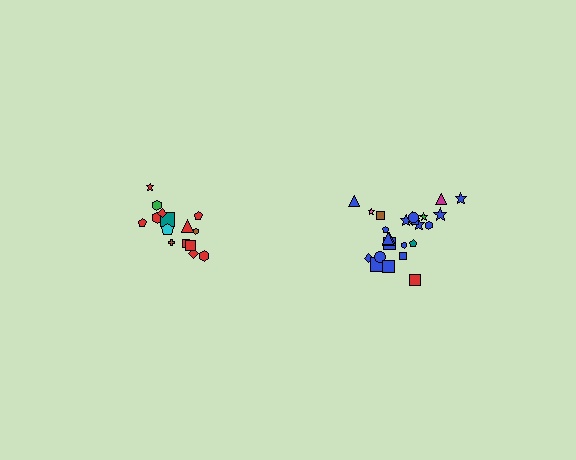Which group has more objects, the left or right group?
The right group.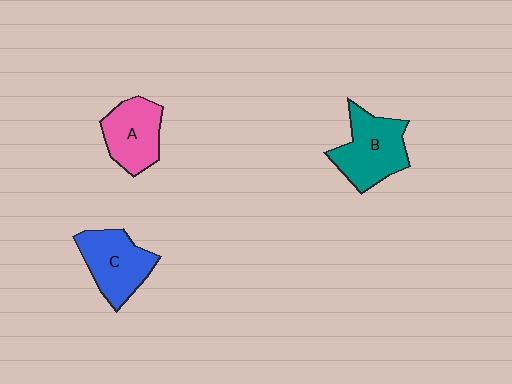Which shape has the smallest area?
Shape A (pink).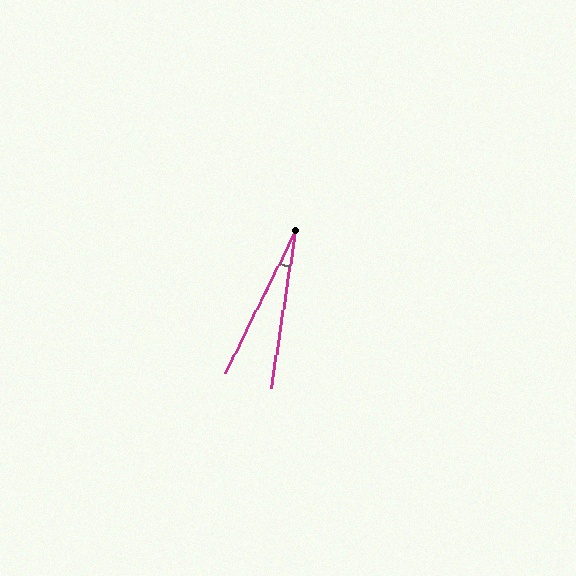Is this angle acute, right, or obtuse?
It is acute.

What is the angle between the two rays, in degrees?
Approximately 18 degrees.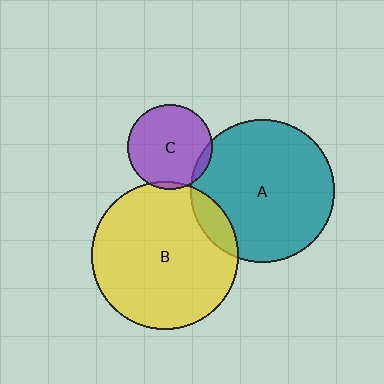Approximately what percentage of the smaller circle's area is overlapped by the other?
Approximately 10%.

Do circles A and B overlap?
Yes.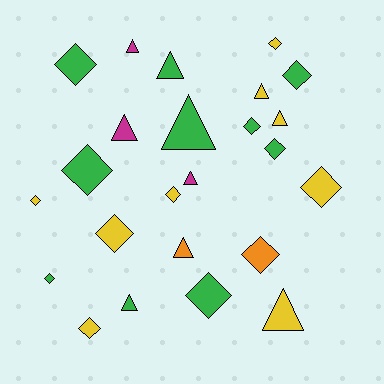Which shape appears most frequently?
Diamond, with 14 objects.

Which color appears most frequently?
Green, with 10 objects.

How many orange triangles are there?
There is 1 orange triangle.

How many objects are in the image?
There are 24 objects.